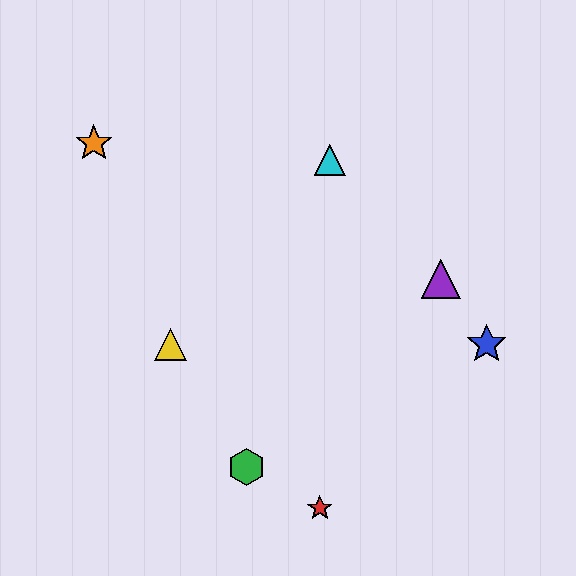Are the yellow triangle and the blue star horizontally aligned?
Yes, both are at y≈344.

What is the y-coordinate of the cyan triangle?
The cyan triangle is at y≈160.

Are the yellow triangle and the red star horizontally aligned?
No, the yellow triangle is at y≈344 and the red star is at y≈508.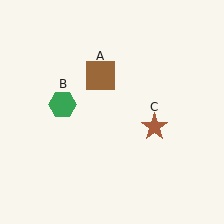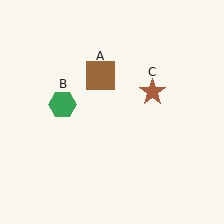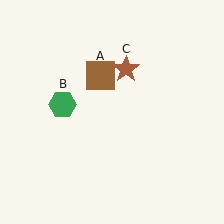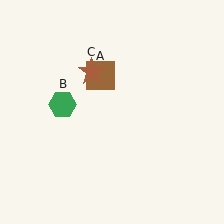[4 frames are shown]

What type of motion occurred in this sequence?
The brown star (object C) rotated counterclockwise around the center of the scene.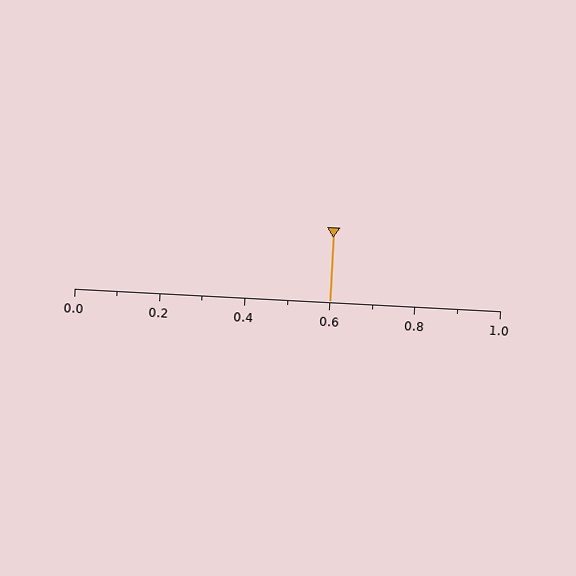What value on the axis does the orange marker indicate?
The marker indicates approximately 0.6.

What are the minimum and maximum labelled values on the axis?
The axis runs from 0.0 to 1.0.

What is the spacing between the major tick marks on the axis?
The major ticks are spaced 0.2 apart.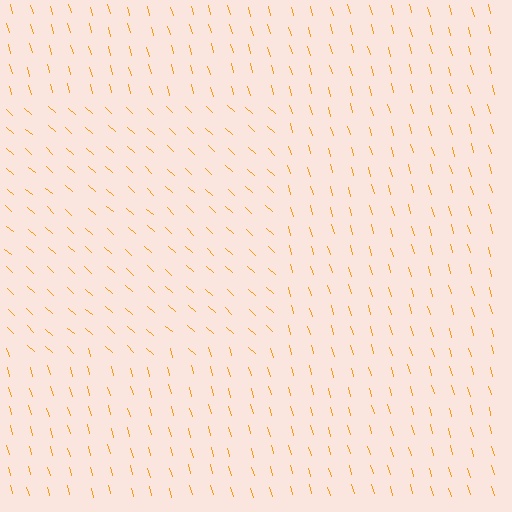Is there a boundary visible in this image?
Yes, there is a texture boundary formed by a change in line orientation.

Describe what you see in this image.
The image is filled with small orange line segments. A rectangle region in the image has lines oriented differently from the surrounding lines, creating a visible texture boundary.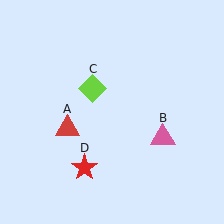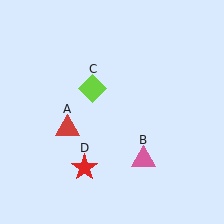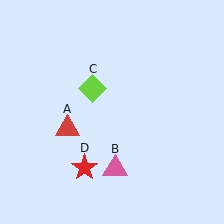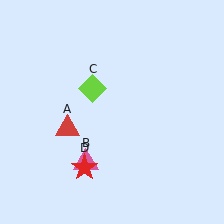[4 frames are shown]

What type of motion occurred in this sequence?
The pink triangle (object B) rotated clockwise around the center of the scene.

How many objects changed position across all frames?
1 object changed position: pink triangle (object B).